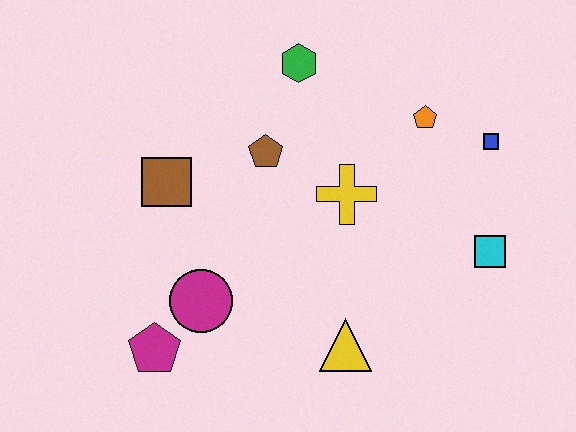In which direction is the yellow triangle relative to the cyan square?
The yellow triangle is to the left of the cyan square.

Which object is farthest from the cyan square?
The magenta pentagon is farthest from the cyan square.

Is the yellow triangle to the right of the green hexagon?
Yes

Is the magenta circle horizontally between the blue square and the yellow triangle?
No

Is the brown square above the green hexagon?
No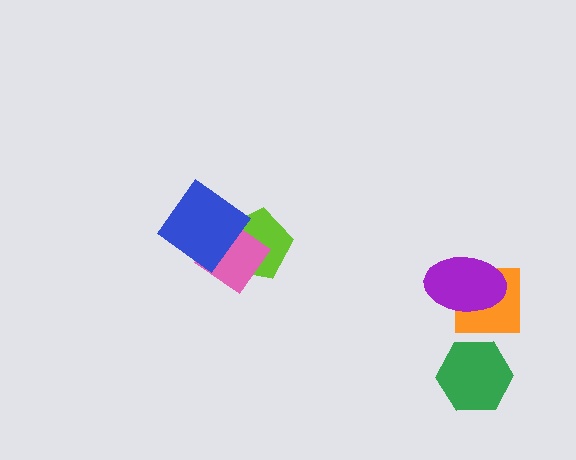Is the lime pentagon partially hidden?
Yes, it is partially covered by another shape.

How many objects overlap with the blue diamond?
2 objects overlap with the blue diamond.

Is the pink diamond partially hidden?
Yes, it is partially covered by another shape.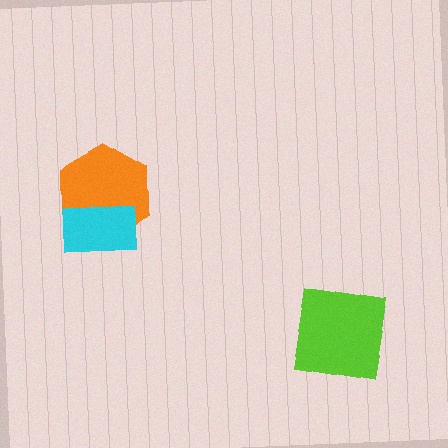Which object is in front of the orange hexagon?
The cyan rectangle is in front of the orange hexagon.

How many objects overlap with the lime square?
0 objects overlap with the lime square.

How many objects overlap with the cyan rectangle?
1 object overlaps with the cyan rectangle.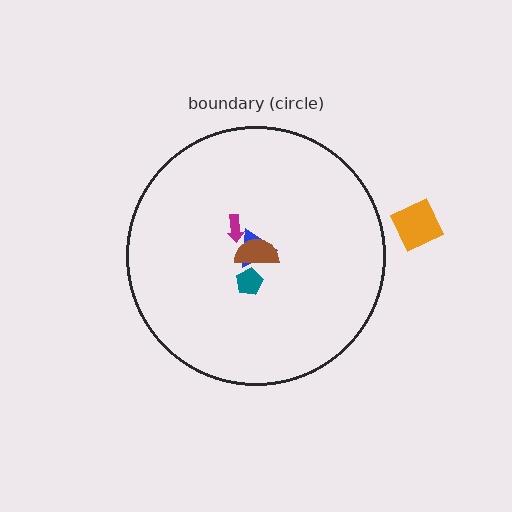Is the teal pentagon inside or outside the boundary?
Inside.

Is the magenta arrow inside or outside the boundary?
Inside.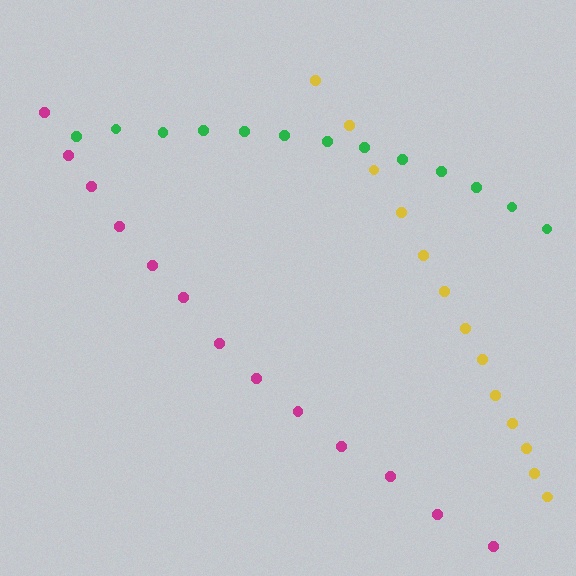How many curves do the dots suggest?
There are 3 distinct paths.